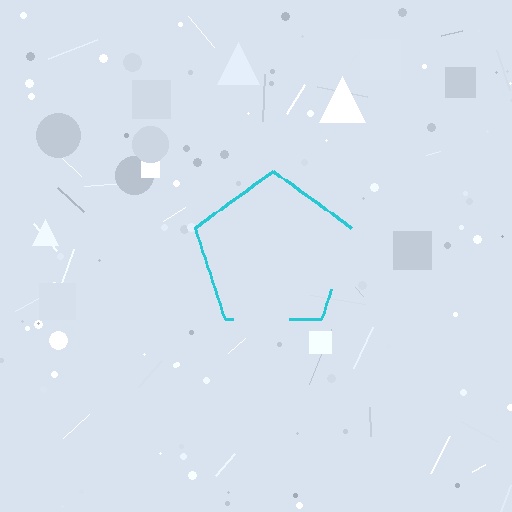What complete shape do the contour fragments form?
The contour fragments form a pentagon.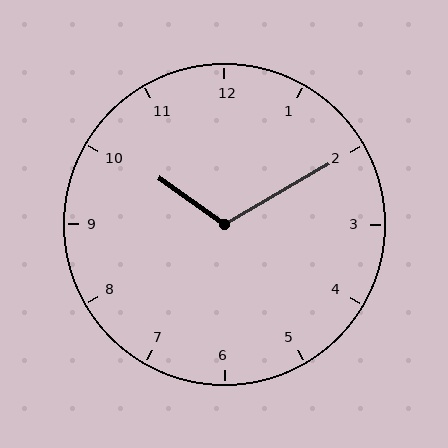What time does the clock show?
10:10.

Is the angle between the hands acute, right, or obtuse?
It is obtuse.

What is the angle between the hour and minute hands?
Approximately 115 degrees.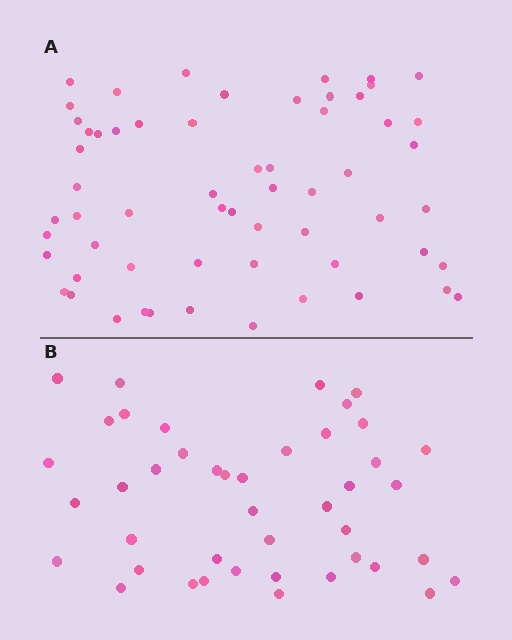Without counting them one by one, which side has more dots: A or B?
Region A (the top region) has more dots.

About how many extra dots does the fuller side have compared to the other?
Region A has approximately 15 more dots than region B.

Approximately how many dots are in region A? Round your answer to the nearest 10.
About 60 dots.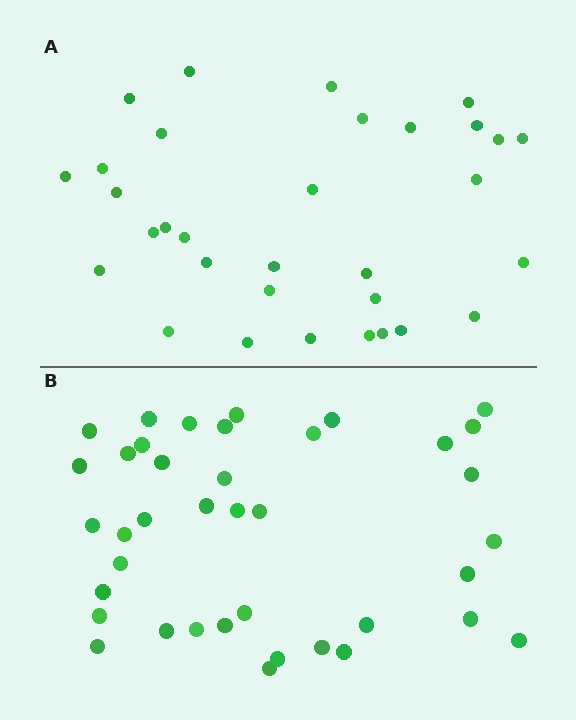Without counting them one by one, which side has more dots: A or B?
Region B (the bottom region) has more dots.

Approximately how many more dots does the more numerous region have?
Region B has roughly 8 or so more dots than region A.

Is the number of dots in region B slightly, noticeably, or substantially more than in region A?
Region B has only slightly more — the two regions are fairly close. The ratio is roughly 1.2 to 1.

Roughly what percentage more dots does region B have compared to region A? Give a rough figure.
About 20% more.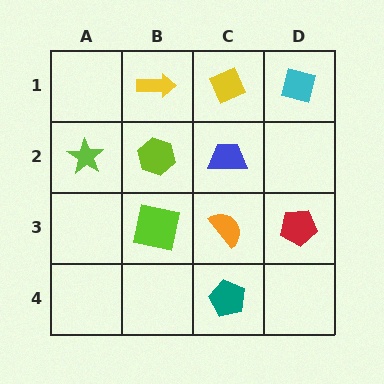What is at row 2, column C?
A blue trapezoid.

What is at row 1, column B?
A yellow arrow.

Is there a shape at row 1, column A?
No, that cell is empty.